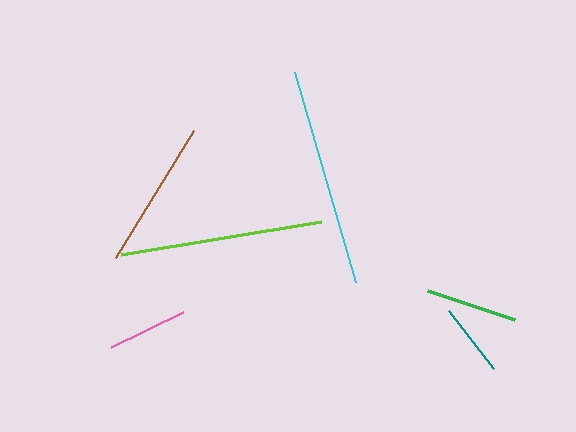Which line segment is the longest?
The cyan line is the longest at approximately 219 pixels.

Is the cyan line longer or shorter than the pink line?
The cyan line is longer than the pink line.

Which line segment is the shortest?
The teal line is the shortest at approximately 74 pixels.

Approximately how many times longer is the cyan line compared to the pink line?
The cyan line is approximately 2.7 times the length of the pink line.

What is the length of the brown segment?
The brown segment is approximately 149 pixels long.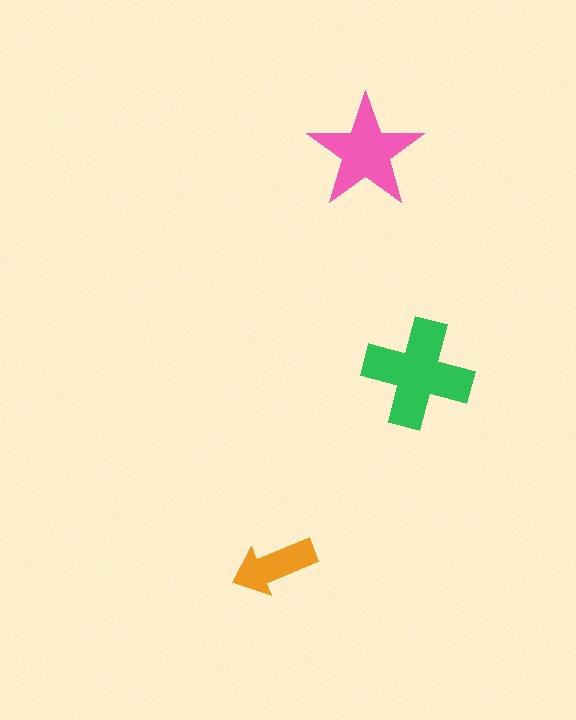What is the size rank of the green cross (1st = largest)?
1st.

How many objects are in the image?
There are 3 objects in the image.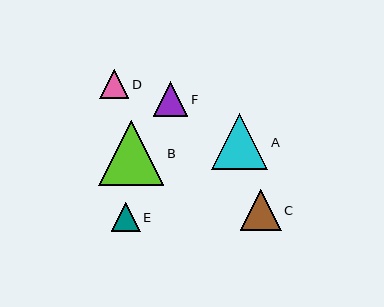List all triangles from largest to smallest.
From largest to smallest: B, A, C, F, E, D.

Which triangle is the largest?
Triangle B is the largest with a size of approximately 65 pixels.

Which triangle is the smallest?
Triangle D is the smallest with a size of approximately 29 pixels.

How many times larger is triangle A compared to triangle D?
Triangle A is approximately 2.0 times the size of triangle D.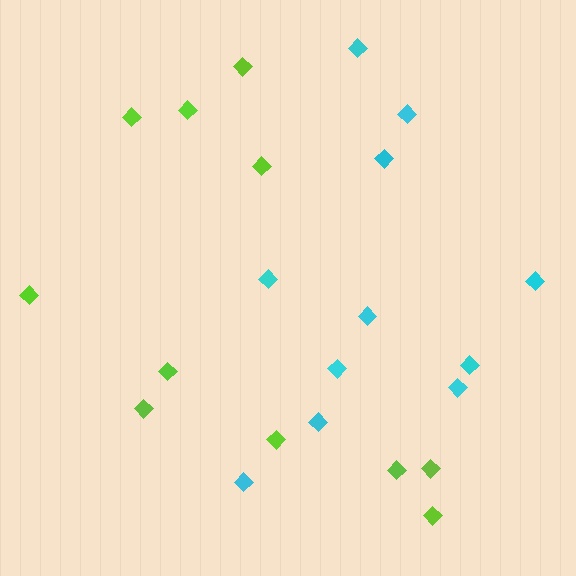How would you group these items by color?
There are 2 groups: one group of lime diamonds (11) and one group of cyan diamonds (11).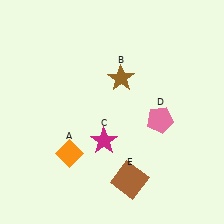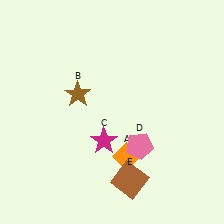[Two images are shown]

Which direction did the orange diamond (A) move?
The orange diamond (A) moved right.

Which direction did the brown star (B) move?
The brown star (B) moved left.